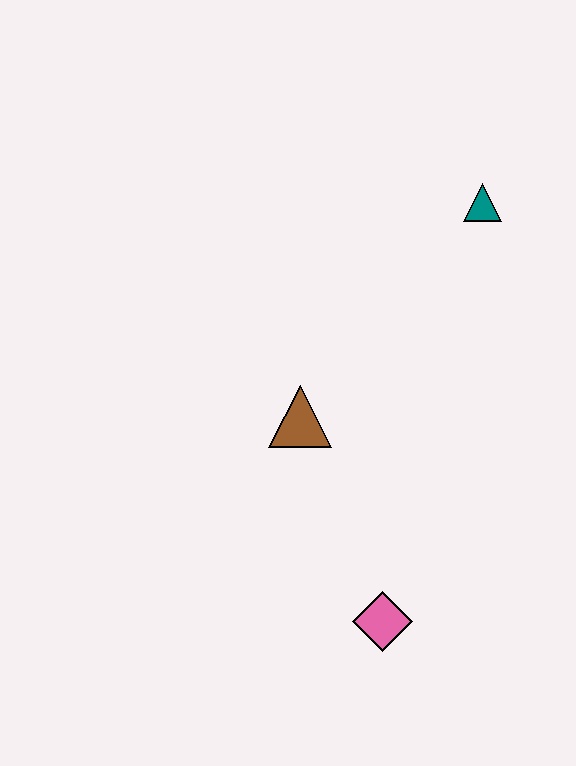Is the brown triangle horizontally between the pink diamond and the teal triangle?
No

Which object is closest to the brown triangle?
The pink diamond is closest to the brown triangle.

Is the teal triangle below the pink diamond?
No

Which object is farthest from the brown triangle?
The teal triangle is farthest from the brown triangle.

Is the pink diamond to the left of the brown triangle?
No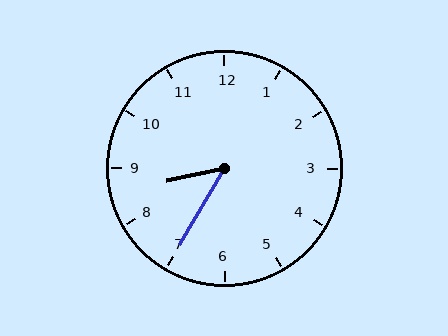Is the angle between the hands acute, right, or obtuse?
It is acute.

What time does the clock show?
8:35.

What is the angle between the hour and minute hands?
Approximately 48 degrees.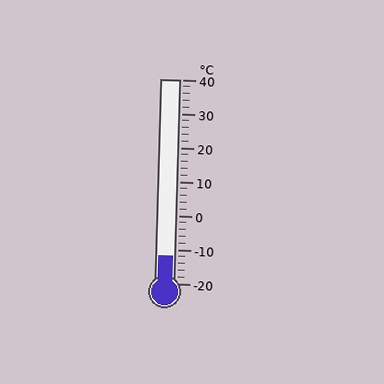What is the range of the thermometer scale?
The thermometer scale ranges from -20°C to 40°C.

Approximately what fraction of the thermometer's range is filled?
The thermometer is filled to approximately 15% of its range.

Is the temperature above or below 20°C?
The temperature is below 20°C.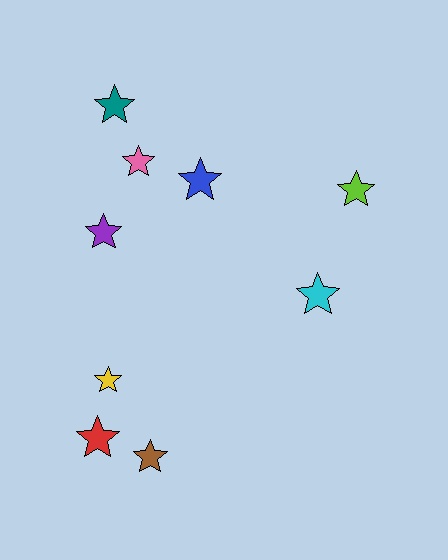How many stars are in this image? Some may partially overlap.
There are 9 stars.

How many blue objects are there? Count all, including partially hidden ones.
There is 1 blue object.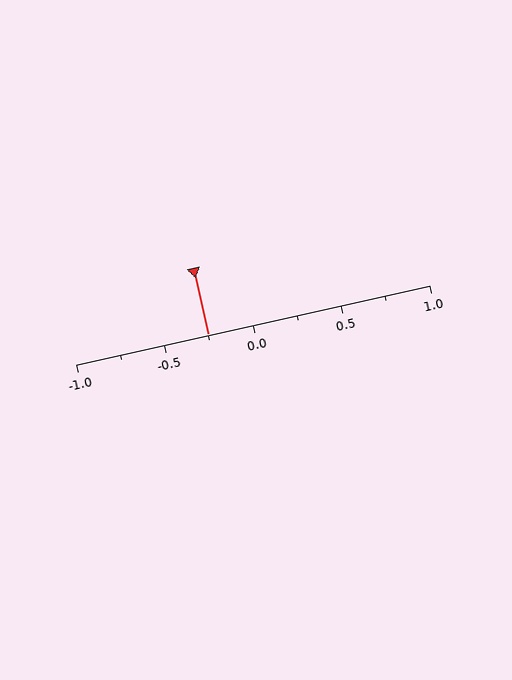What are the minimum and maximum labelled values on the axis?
The axis runs from -1.0 to 1.0.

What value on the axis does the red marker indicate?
The marker indicates approximately -0.25.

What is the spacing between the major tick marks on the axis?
The major ticks are spaced 0.5 apart.